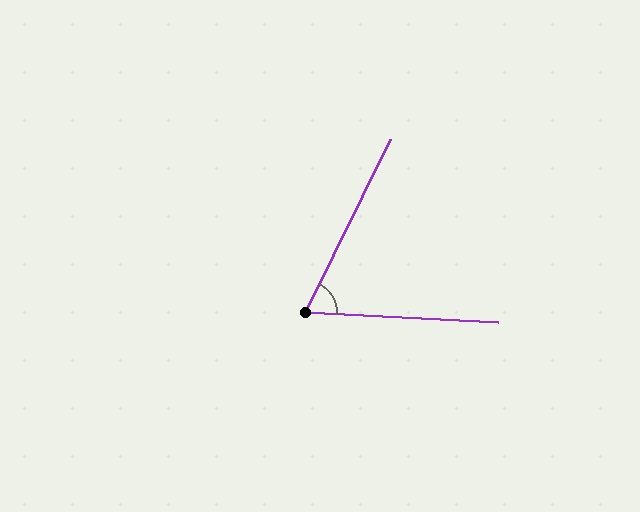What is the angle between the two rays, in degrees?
Approximately 67 degrees.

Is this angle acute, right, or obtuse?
It is acute.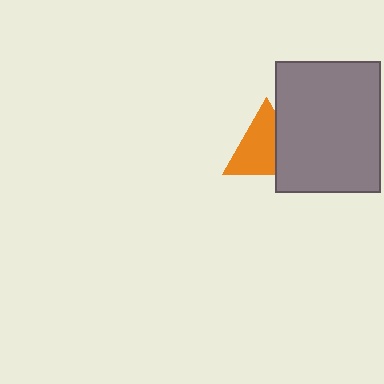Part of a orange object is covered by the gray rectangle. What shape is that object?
It is a triangle.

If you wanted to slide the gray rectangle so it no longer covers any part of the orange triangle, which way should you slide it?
Slide it right — that is the most direct way to separate the two shapes.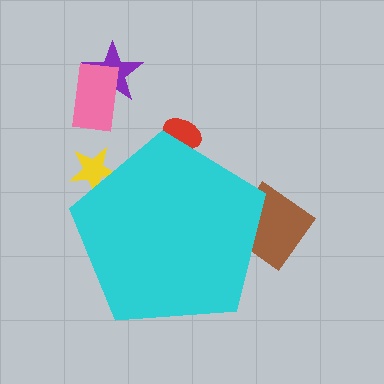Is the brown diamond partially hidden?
Yes, the brown diamond is partially hidden behind the cyan pentagon.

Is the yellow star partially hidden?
Yes, the yellow star is partially hidden behind the cyan pentagon.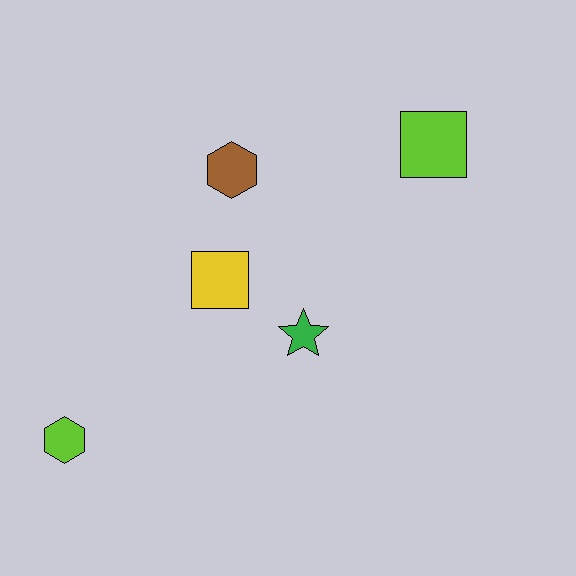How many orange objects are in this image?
There are no orange objects.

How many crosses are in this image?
There are no crosses.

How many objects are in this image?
There are 5 objects.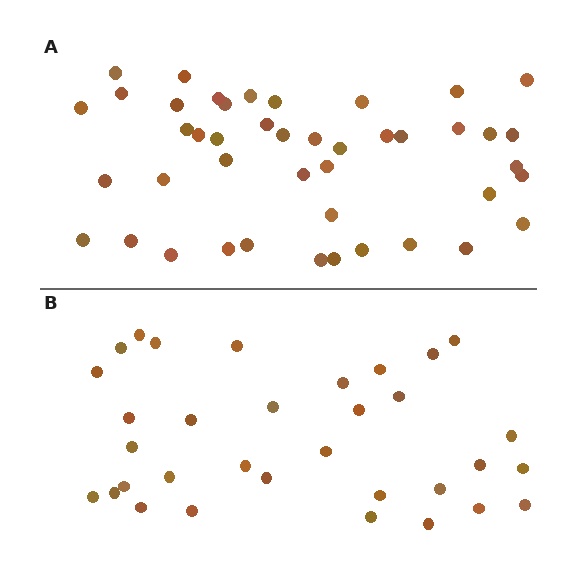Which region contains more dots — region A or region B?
Region A (the top region) has more dots.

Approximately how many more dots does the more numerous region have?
Region A has roughly 12 or so more dots than region B.